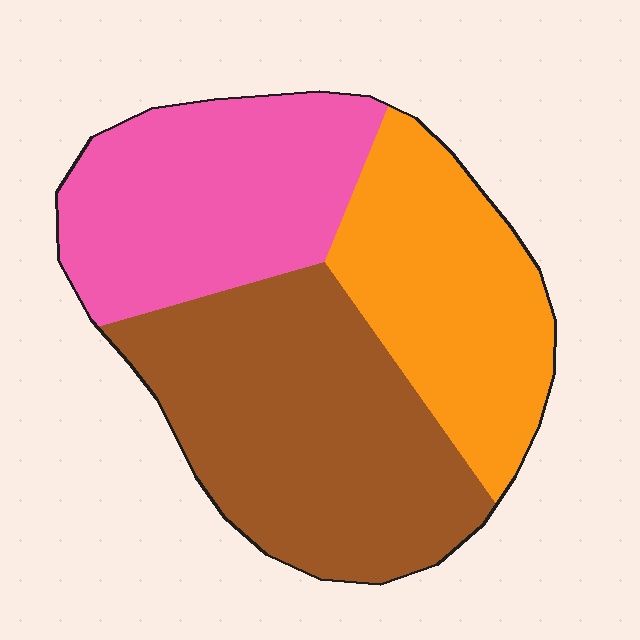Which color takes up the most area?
Brown, at roughly 40%.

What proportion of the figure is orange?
Orange covers about 30% of the figure.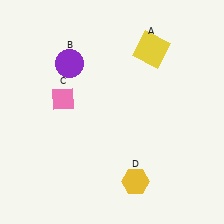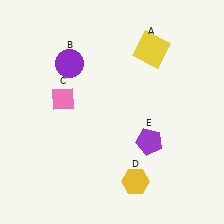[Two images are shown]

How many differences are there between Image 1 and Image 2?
There is 1 difference between the two images.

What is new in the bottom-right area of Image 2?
A purple pentagon (E) was added in the bottom-right area of Image 2.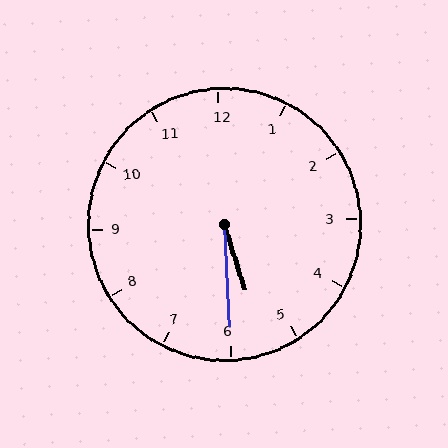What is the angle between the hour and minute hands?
Approximately 15 degrees.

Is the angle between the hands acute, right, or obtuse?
It is acute.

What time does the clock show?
5:30.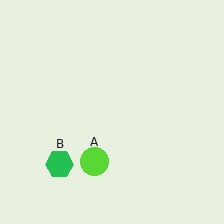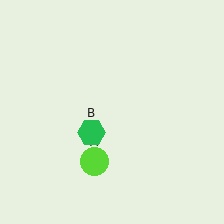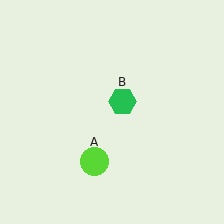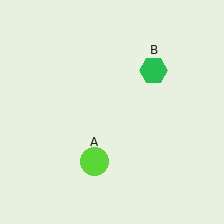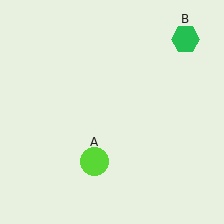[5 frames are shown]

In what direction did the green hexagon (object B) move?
The green hexagon (object B) moved up and to the right.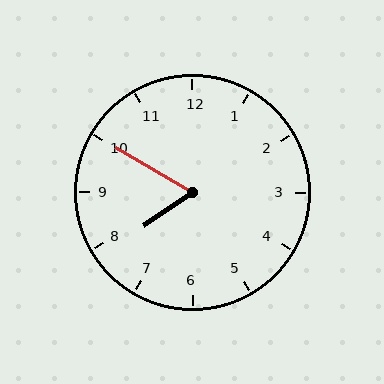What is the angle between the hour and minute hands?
Approximately 65 degrees.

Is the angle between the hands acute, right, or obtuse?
It is acute.